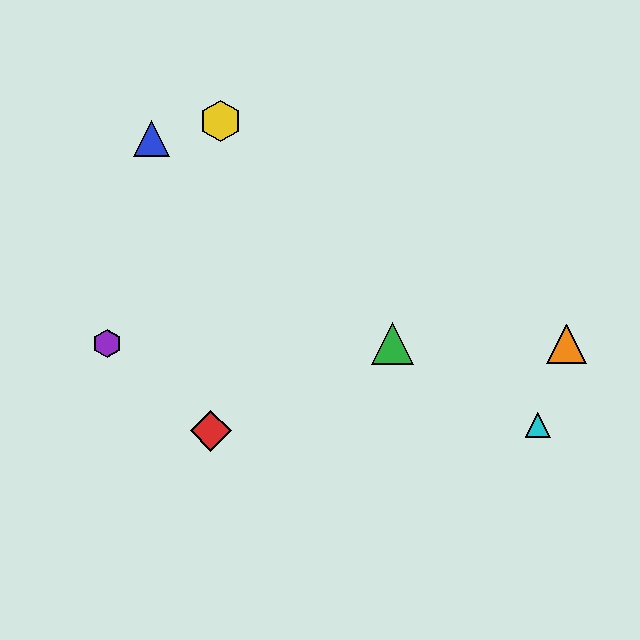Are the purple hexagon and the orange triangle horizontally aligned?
Yes, both are at y≈344.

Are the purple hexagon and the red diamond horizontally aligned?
No, the purple hexagon is at y≈344 and the red diamond is at y≈431.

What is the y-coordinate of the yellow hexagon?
The yellow hexagon is at y≈121.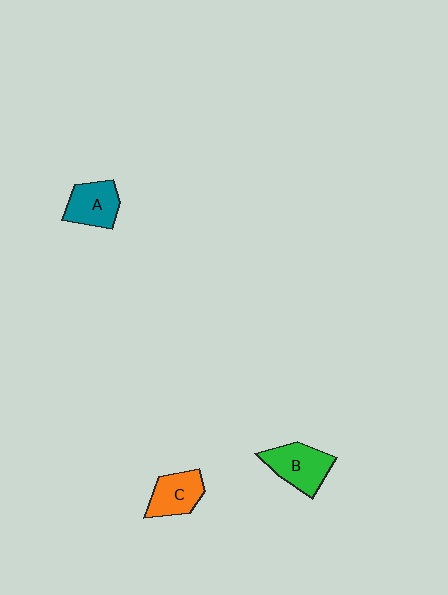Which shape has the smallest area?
Shape C (orange).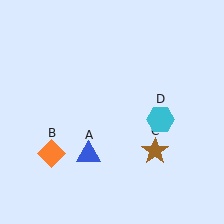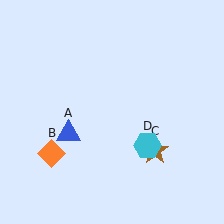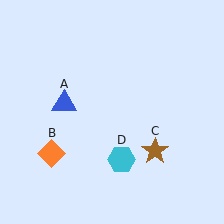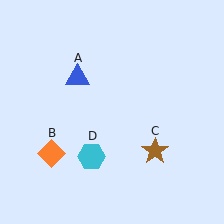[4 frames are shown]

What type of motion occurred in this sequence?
The blue triangle (object A), cyan hexagon (object D) rotated clockwise around the center of the scene.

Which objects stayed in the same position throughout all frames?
Orange diamond (object B) and brown star (object C) remained stationary.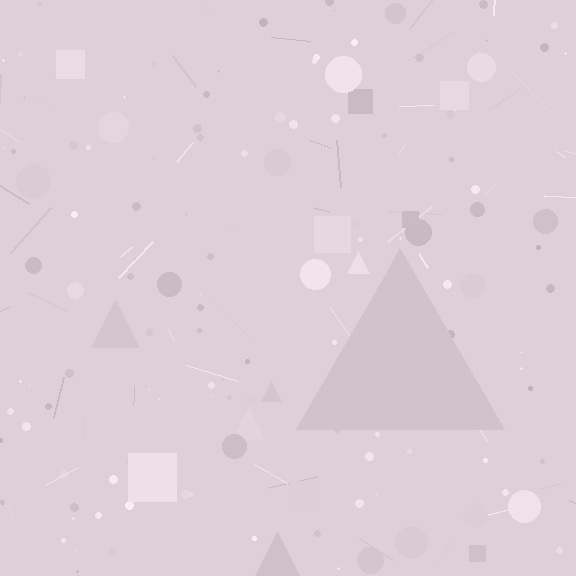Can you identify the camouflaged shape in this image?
The camouflaged shape is a triangle.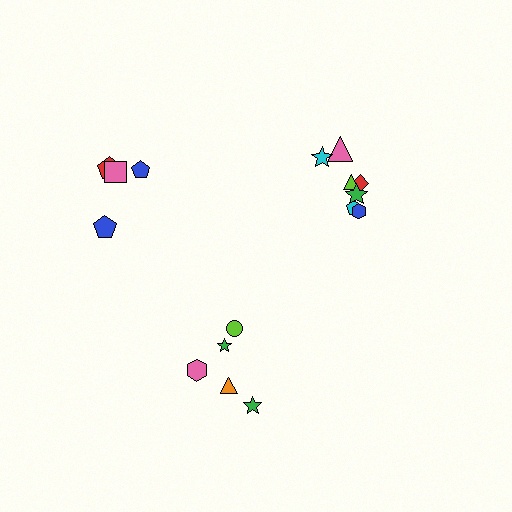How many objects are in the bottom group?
There are 5 objects.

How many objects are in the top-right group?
There are 7 objects.